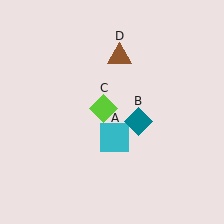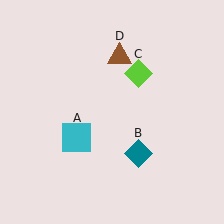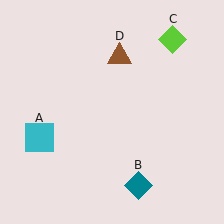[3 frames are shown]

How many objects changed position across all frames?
3 objects changed position: cyan square (object A), teal diamond (object B), lime diamond (object C).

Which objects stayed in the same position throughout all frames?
Brown triangle (object D) remained stationary.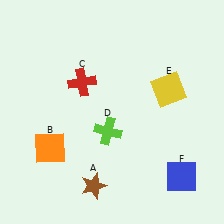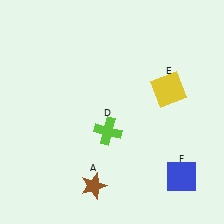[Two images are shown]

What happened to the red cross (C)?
The red cross (C) was removed in Image 2. It was in the top-left area of Image 1.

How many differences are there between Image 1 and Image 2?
There are 2 differences between the two images.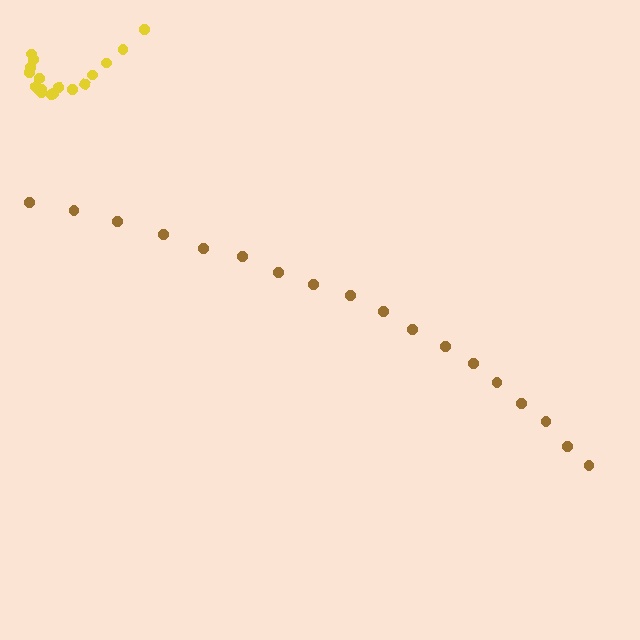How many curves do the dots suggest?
There are 2 distinct paths.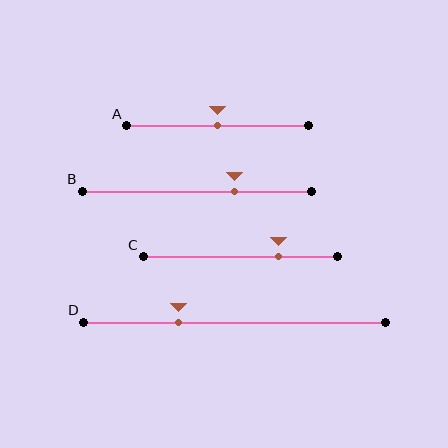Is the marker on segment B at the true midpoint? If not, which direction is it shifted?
No, the marker on segment B is shifted to the right by about 17% of the segment length.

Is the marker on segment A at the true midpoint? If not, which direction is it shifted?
Yes, the marker on segment A is at the true midpoint.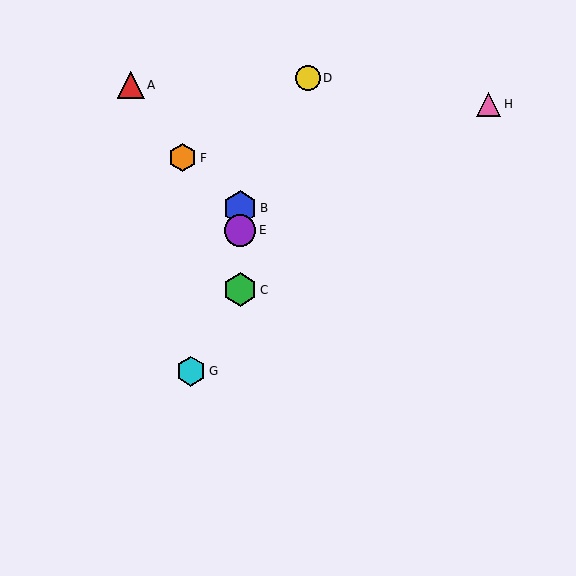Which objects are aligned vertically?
Objects B, C, E are aligned vertically.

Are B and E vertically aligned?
Yes, both are at x≈240.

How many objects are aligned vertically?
3 objects (B, C, E) are aligned vertically.